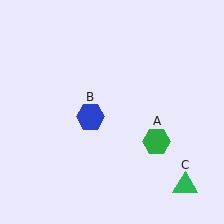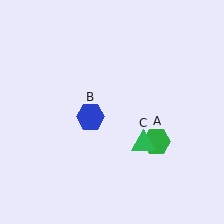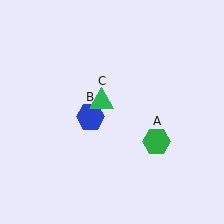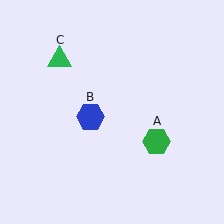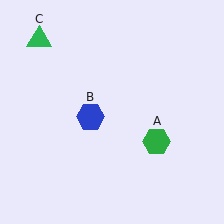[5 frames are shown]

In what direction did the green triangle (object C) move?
The green triangle (object C) moved up and to the left.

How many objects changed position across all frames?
1 object changed position: green triangle (object C).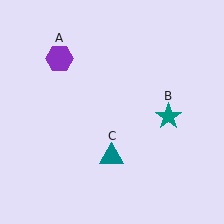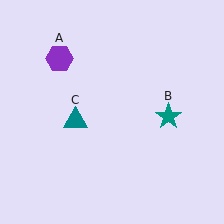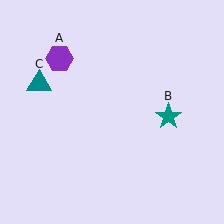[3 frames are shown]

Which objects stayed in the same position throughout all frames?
Purple hexagon (object A) and teal star (object B) remained stationary.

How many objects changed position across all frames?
1 object changed position: teal triangle (object C).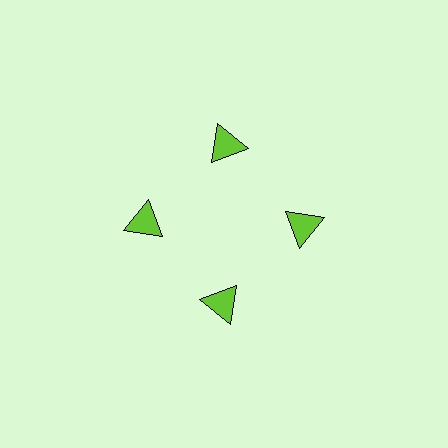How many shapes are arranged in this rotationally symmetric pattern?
There are 4 shapes, arranged in 4 groups of 1.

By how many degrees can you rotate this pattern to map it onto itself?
The pattern maps onto itself every 90 degrees of rotation.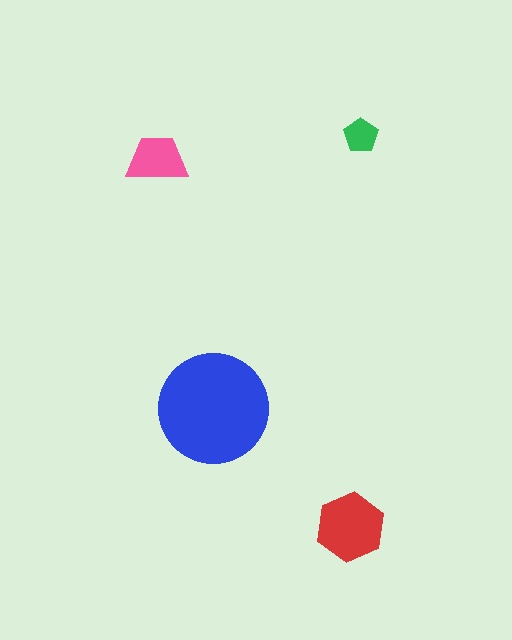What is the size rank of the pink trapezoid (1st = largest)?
3rd.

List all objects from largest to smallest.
The blue circle, the red hexagon, the pink trapezoid, the green pentagon.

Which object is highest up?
The green pentagon is topmost.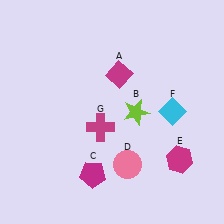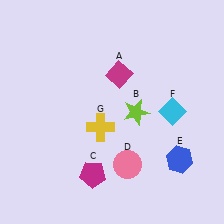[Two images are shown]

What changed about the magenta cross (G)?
In Image 1, G is magenta. In Image 2, it changed to yellow.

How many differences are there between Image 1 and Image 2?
There are 2 differences between the two images.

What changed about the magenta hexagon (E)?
In Image 1, E is magenta. In Image 2, it changed to blue.